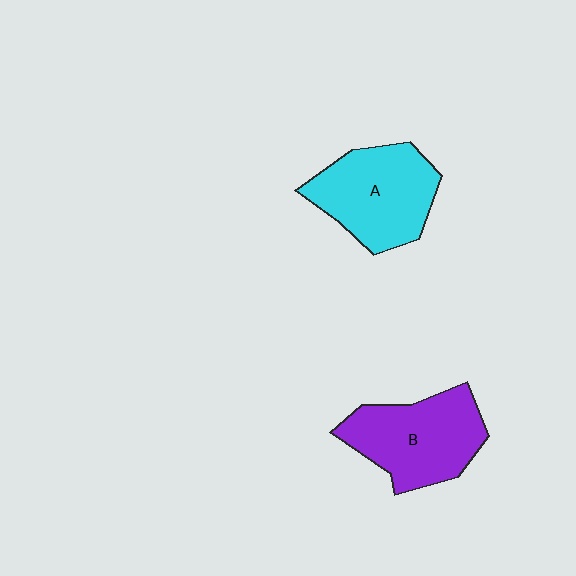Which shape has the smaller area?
Shape A (cyan).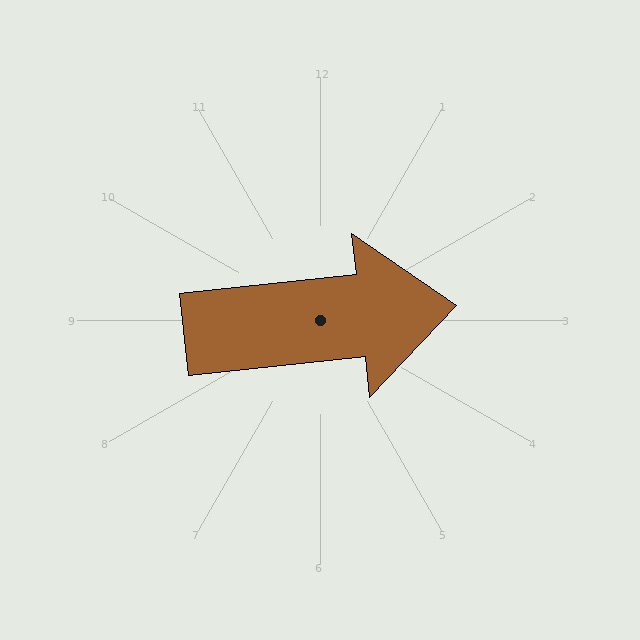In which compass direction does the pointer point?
East.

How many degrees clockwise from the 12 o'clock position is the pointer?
Approximately 84 degrees.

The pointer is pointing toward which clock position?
Roughly 3 o'clock.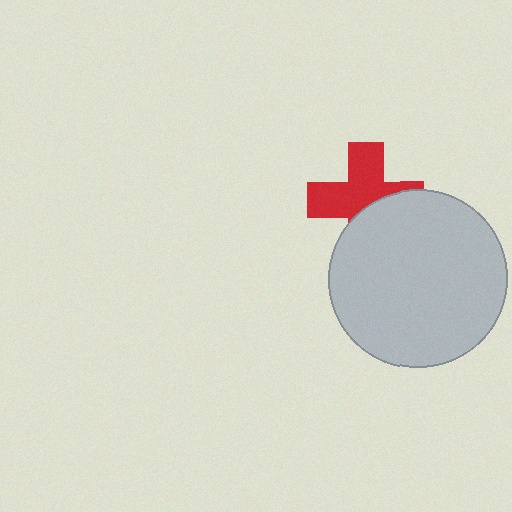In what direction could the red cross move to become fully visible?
The red cross could move up. That would shift it out from behind the light gray circle entirely.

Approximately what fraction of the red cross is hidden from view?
Roughly 40% of the red cross is hidden behind the light gray circle.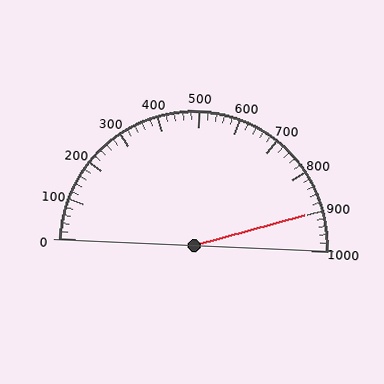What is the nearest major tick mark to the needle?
The nearest major tick mark is 900.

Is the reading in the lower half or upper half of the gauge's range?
The reading is in the upper half of the range (0 to 1000).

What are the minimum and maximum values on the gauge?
The gauge ranges from 0 to 1000.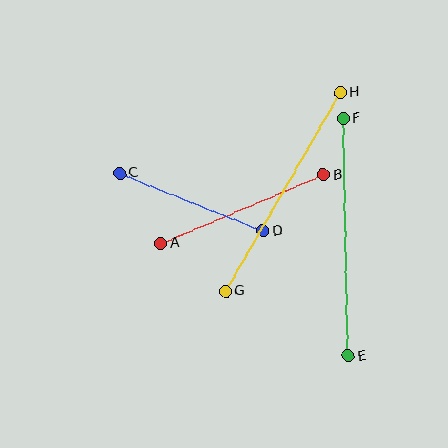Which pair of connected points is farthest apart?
Points E and F are farthest apart.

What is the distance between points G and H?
The distance is approximately 229 pixels.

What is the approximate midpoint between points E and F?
The midpoint is at approximately (346, 237) pixels.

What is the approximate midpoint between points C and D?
The midpoint is at approximately (192, 202) pixels.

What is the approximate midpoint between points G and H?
The midpoint is at approximately (283, 192) pixels.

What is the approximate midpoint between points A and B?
The midpoint is at approximately (242, 209) pixels.